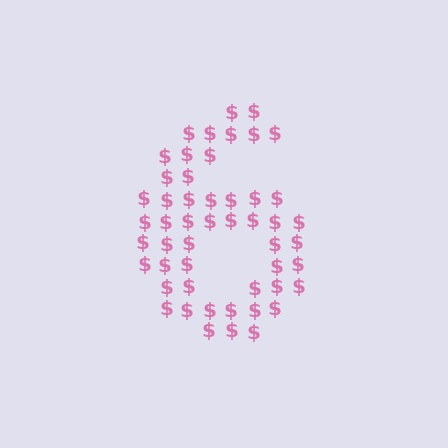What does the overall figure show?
The overall figure shows the digit 6.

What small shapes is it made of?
It is made of small dollar signs.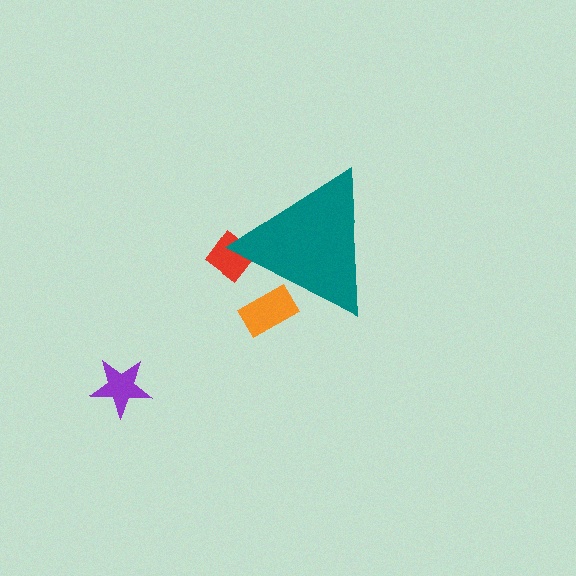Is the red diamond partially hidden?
Yes, the red diamond is partially hidden behind the teal triangle.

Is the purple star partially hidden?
No, the purple star is fully visible.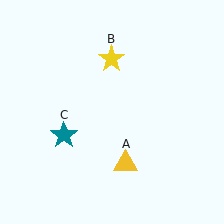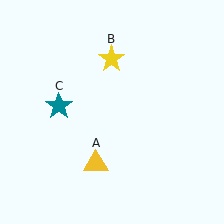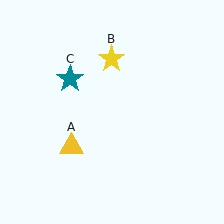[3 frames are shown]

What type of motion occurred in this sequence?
The yellow triangle (object A), teal star (object C) rotated clockwise around the center of the scene.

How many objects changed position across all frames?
2 objects changed position: yellow triangle (object A), teal star (object C).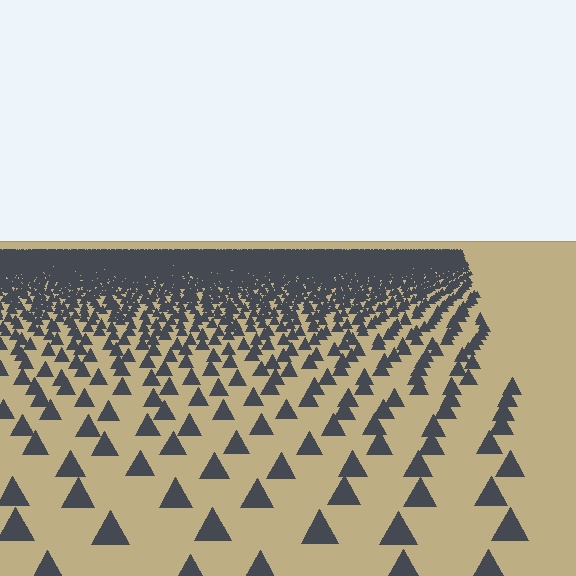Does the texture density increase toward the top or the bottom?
Density increases toward the top.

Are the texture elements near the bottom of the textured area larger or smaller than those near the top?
Larger. Near the bottom, elements are closer to the viewer and appear at a bigger on-screen size.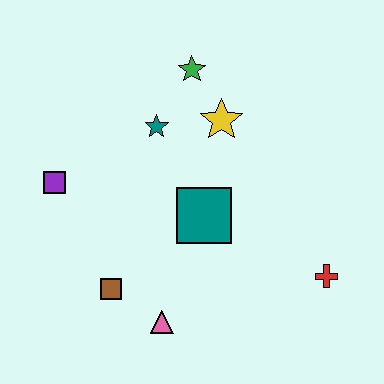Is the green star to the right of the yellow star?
No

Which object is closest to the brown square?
The pink triangle is closest to the brown square.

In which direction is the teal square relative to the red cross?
The teal square is to the left of the red cross.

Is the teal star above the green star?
No